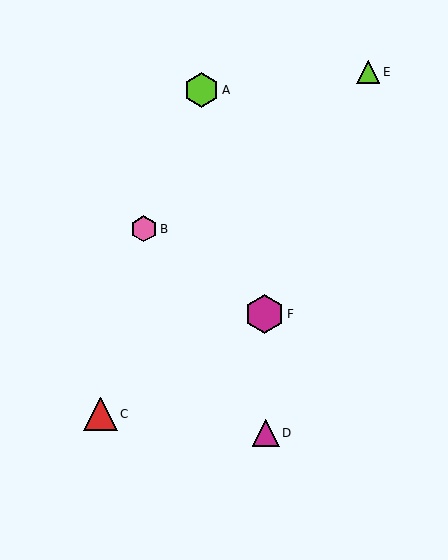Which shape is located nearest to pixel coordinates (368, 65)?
The lime triangle (labeled E) at (368, 72) is nearest to that location.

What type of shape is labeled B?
Shape B is a pink hexagon.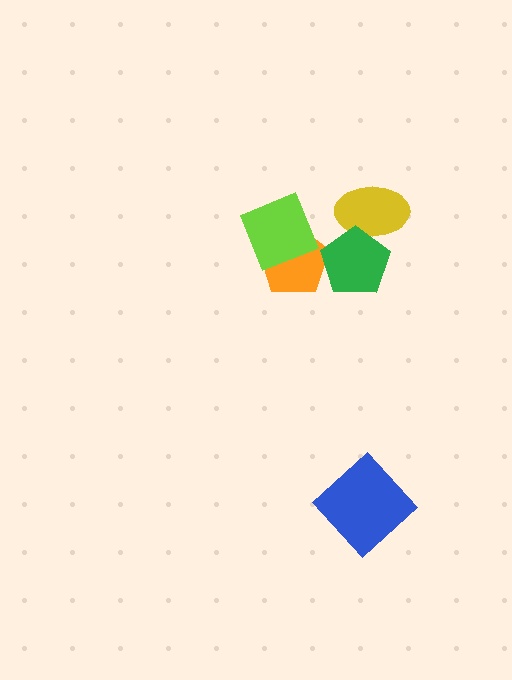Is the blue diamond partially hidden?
No, no other shape covers it.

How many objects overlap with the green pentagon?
2 objects overlap with the green pentagon.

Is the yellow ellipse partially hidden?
Yes, it is partially covered by another shape.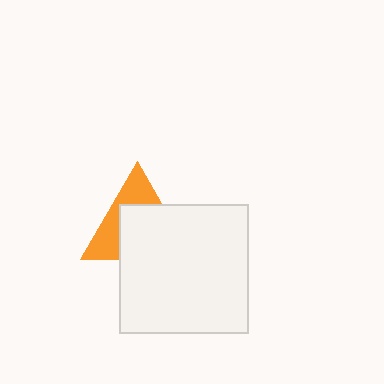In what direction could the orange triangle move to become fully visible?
The orange triangle could move up. That would shift it out from behind the white square entirely.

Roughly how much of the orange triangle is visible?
A small part of it is visible (roughly 42%).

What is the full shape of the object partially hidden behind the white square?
The partially hidden object is an orange triangle.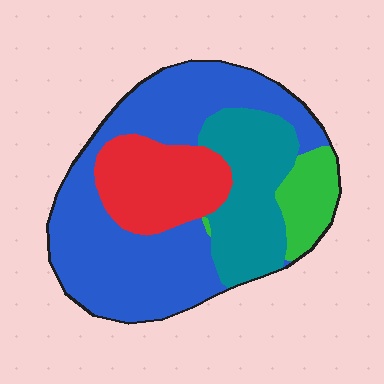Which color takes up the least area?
Green, at roughly 10%.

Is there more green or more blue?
Blue.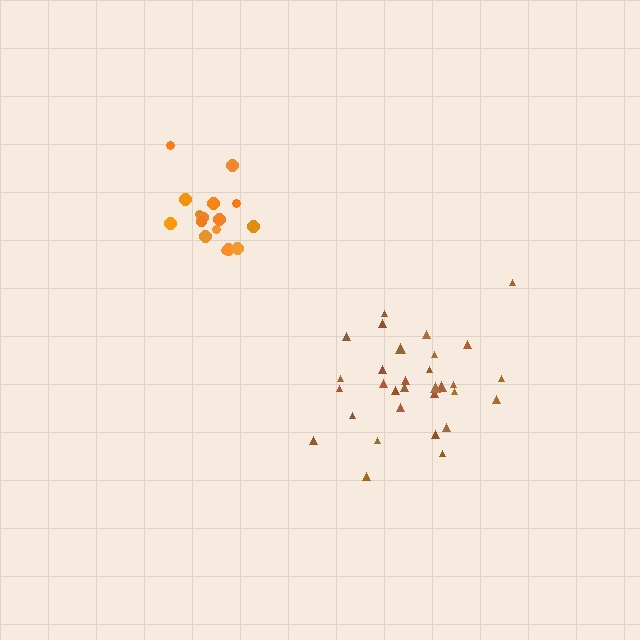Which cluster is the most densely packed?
Orange.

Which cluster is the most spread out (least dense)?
Brown.